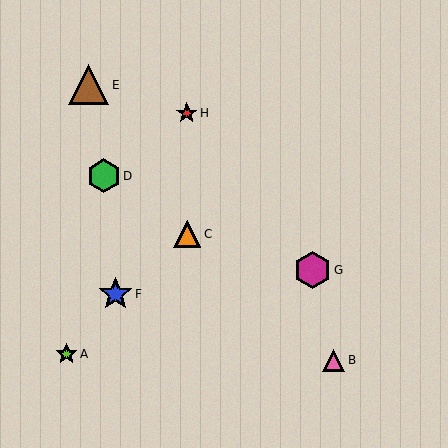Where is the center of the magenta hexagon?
The center of the magenta hexagon is at (313, 270).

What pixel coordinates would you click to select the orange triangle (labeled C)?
Click at (187, 234) to select the orange triangle C.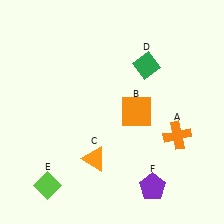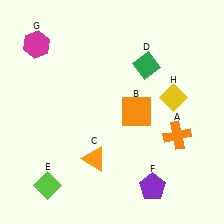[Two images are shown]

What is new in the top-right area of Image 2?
A yellow diamond (H) was added in the top-right area of Image 2.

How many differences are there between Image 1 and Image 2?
There are 2 differences between the two images.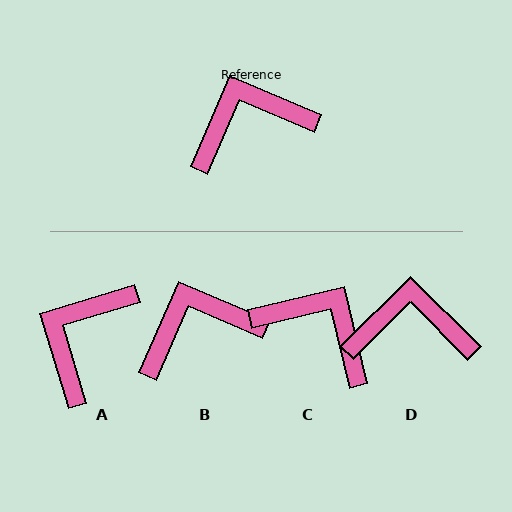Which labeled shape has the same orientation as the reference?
B.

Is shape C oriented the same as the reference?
No, it is off by about 53 degrees.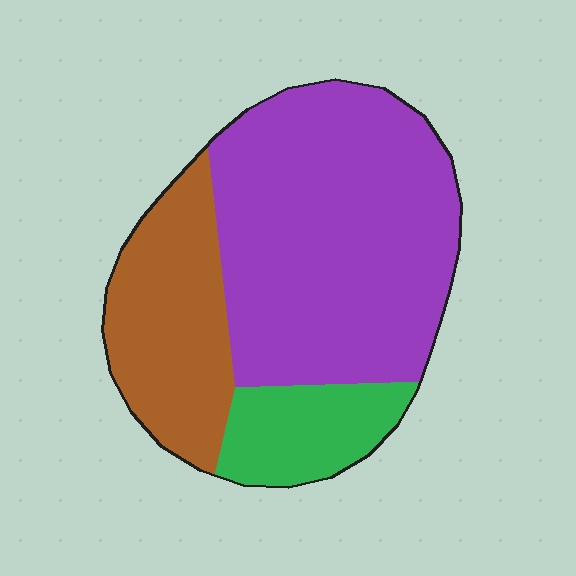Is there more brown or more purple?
Purple.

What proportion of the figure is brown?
Brown covers 26% of the figure.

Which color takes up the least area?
Green, at roughly 15%.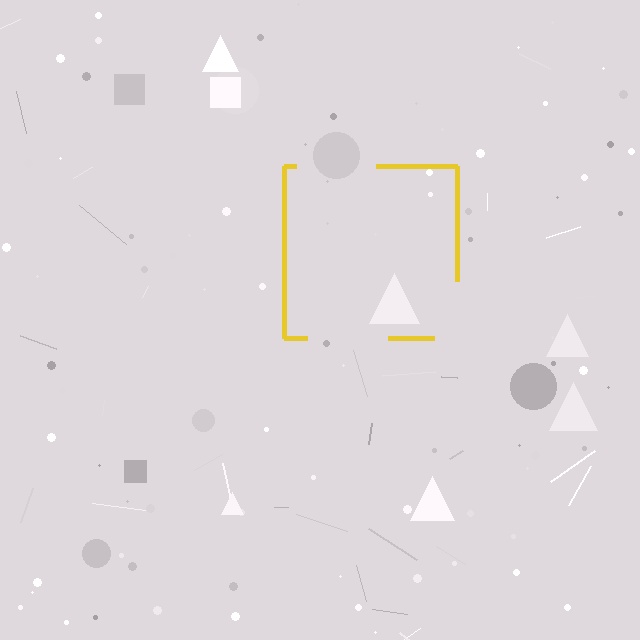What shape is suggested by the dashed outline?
The dashed outline suggests a square.